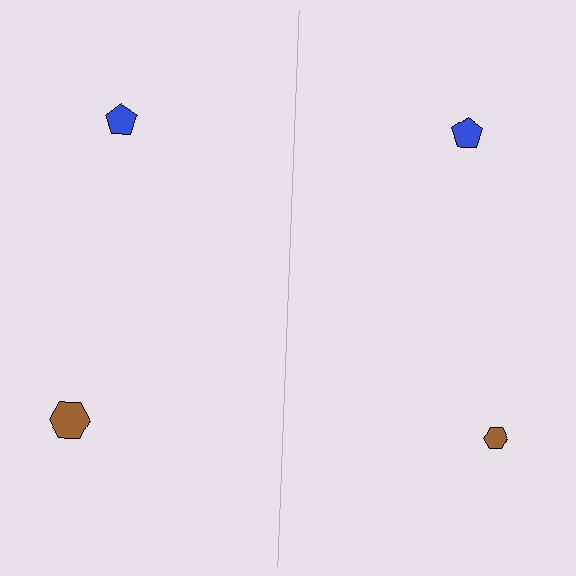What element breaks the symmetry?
The brown hexagon on the right side has a different size than its mirror counterpart.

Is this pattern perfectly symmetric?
No, the pattern is not perfectly symmetric. The brown hexagon on the right side has a different size than its mirror counterpart.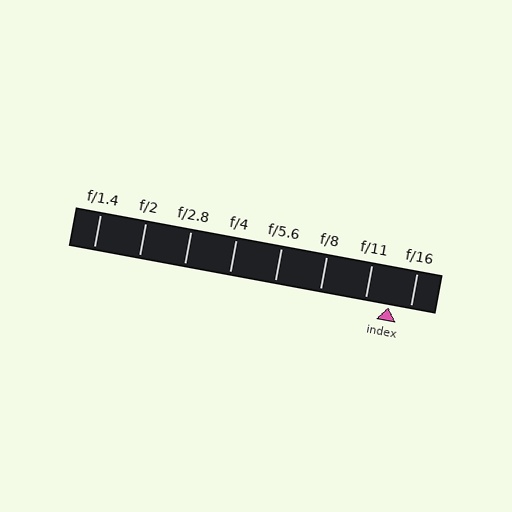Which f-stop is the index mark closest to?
The index mark is closest to f/16.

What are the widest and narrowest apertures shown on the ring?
The widest aperture shown is f/1.4 and the narrowest is f/16.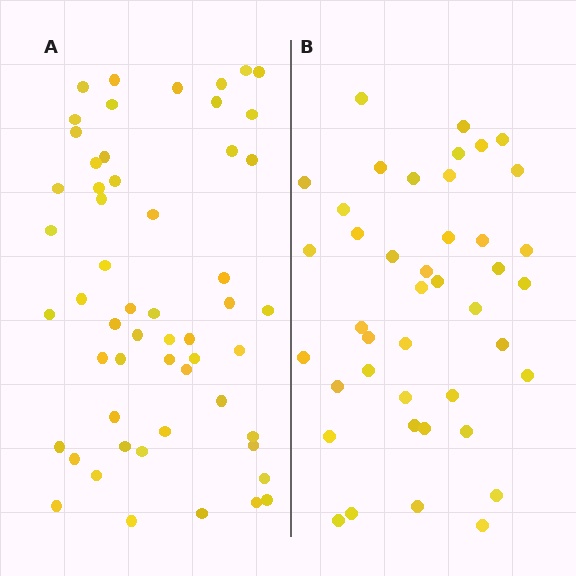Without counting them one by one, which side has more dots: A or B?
Region A (the left region) has more dots.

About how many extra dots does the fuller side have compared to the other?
Region A has approximately 15 more dots than region B.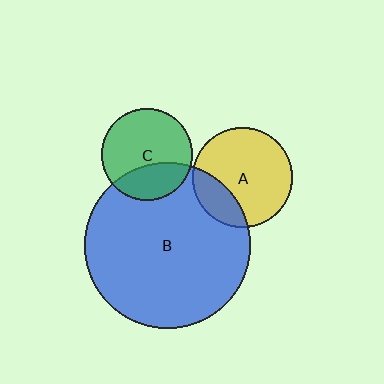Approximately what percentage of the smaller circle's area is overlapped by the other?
Approximately 25%.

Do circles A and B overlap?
Yes.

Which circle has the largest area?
Circle B (blue).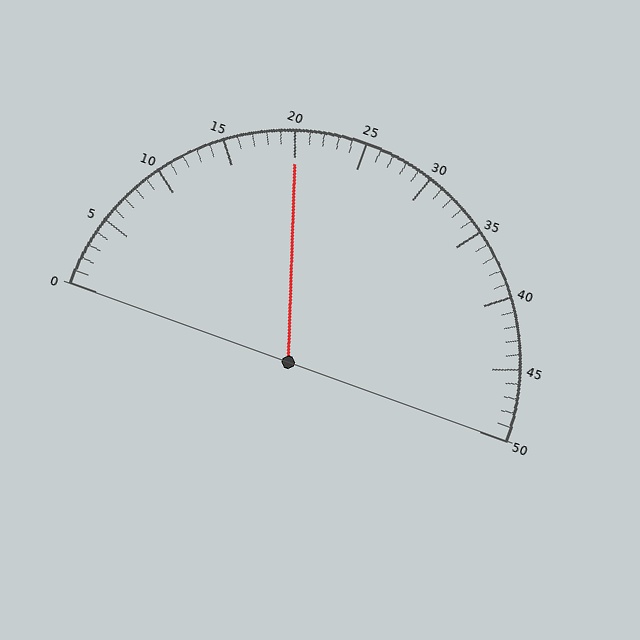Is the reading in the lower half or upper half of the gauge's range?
The reading is in the lower half of the range (0 to 50).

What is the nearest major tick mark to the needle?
The nearest major tick mark is 20.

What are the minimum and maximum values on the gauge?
The gauge ranges from 0 to 50.